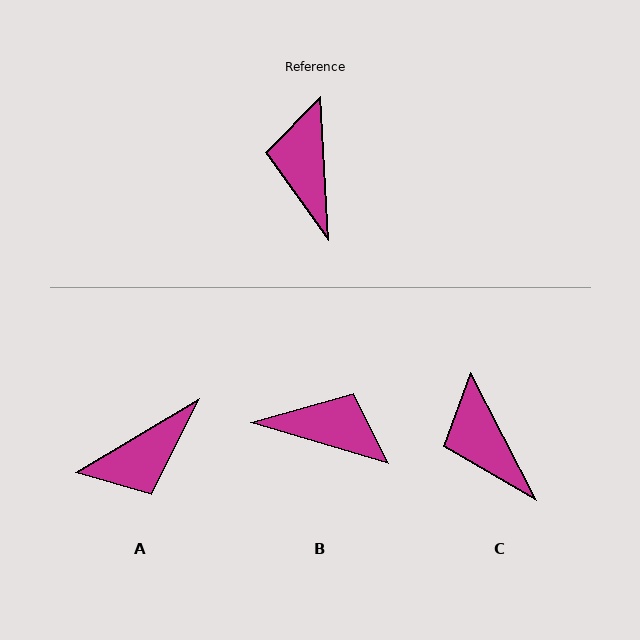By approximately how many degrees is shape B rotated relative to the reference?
Approximately 110 degrees clockwise.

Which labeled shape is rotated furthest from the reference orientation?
A, about 118 degrees away.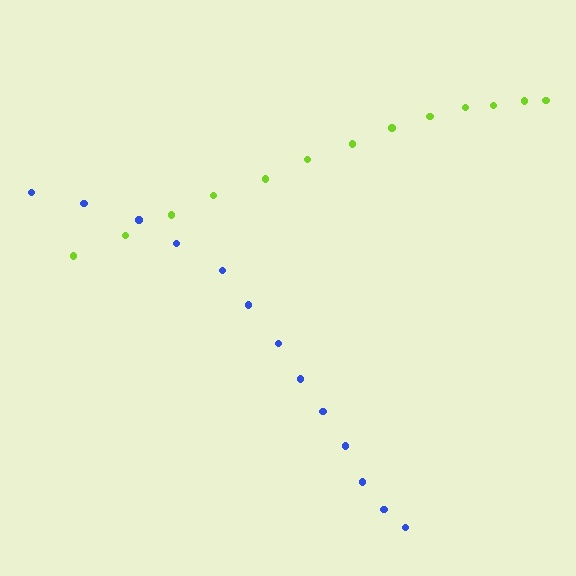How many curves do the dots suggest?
There are 2 distinct paths.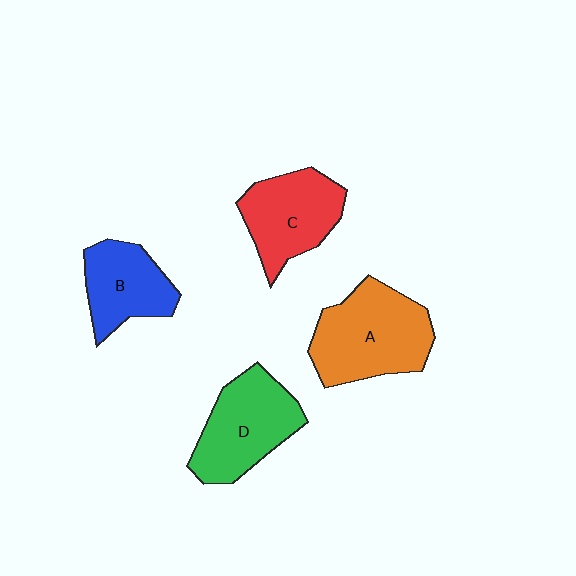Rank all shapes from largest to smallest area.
From largest to smallest: A (orange), D (green), C (red), B (blue).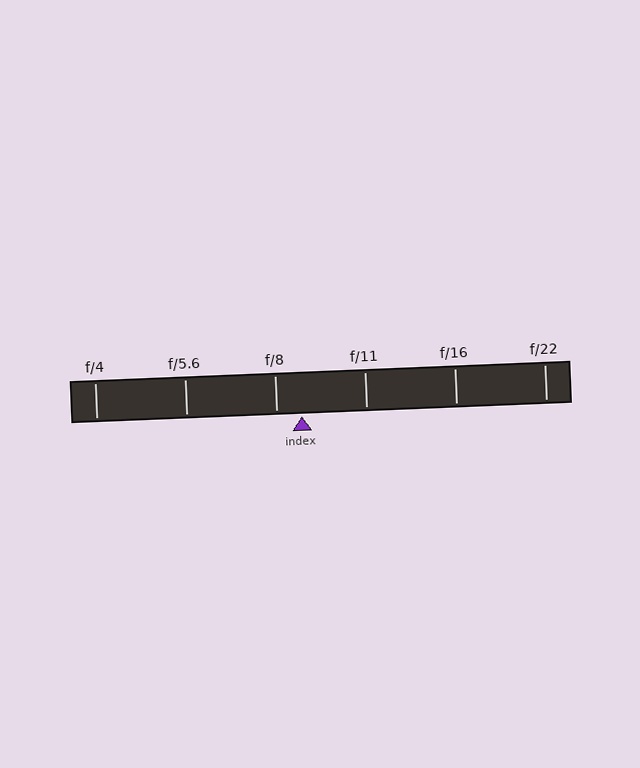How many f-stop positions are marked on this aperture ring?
There are 6 f-stop positions marked.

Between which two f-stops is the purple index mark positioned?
The index mark is between f/8 and f/11.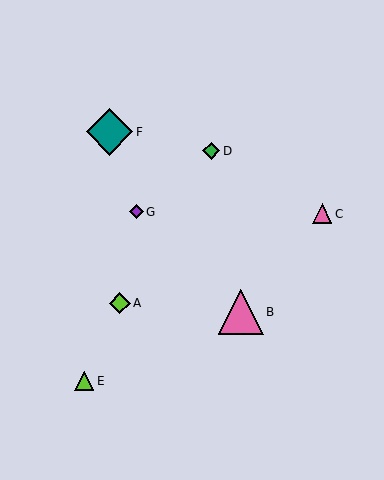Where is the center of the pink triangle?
The center of the pink triangle is at (241, 312).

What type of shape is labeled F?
Shape F is a teal diamond.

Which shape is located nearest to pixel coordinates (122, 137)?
The teal diamond (labeled F) at (110, 132) is nearest to that location.